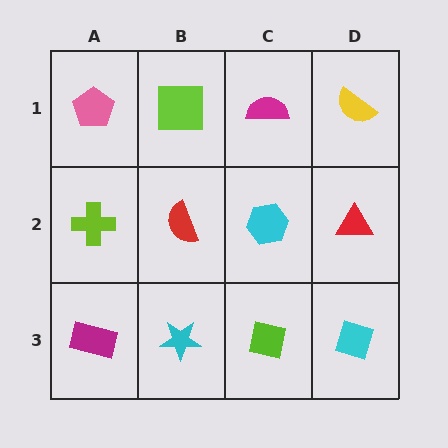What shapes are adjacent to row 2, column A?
A pink pentagon (row 1, column A), a magenta rectangle (row 3, column A), a red semicircle (row 2, column B).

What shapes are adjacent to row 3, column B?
A red semicircle (row 2, column B), a magenta rectangle (row 3, column A), a lime square (row 3, column C).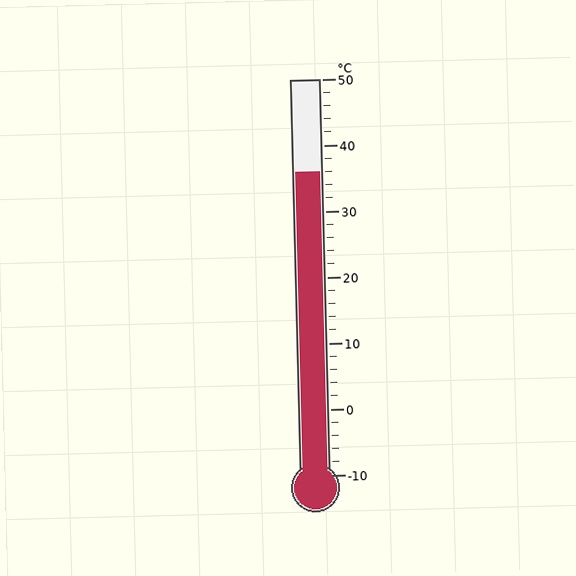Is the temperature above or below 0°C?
The temperature is above 0°C.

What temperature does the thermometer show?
The thermometer shows approximately 36°C.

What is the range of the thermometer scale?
The thermometer scale ranges from -10°C to 50°C.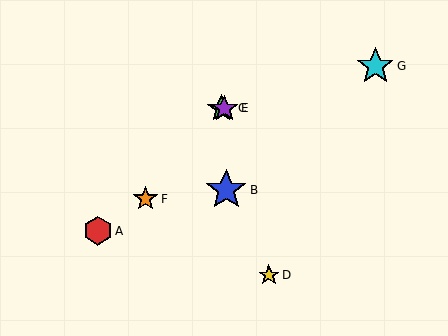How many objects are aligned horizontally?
2 objects (C, E) are aligned horizontally.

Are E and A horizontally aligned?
No, E is at y≈108 and A is at y≈231.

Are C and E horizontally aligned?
Yes, both are at y≈108.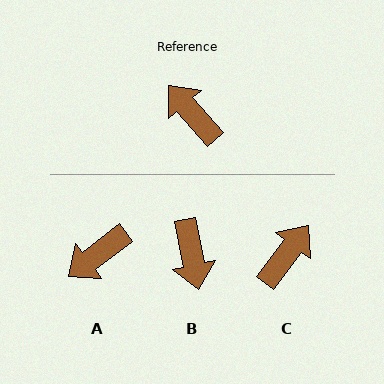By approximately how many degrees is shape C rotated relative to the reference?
Approximately 78 degrees clockwise.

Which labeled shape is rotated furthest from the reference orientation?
B, about 150 degrees away.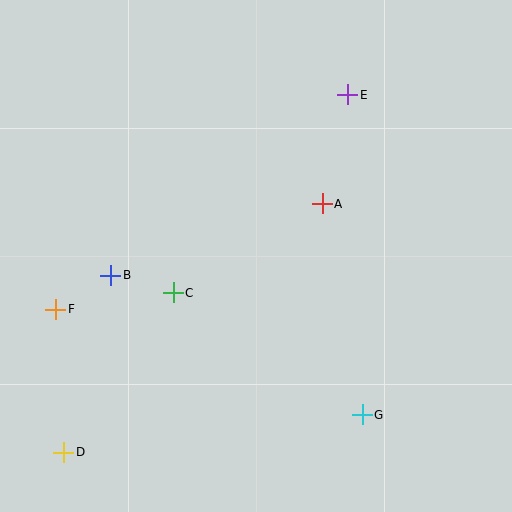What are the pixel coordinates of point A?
Point A is at (322, 204).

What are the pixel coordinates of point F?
Point F is at (56, 309).